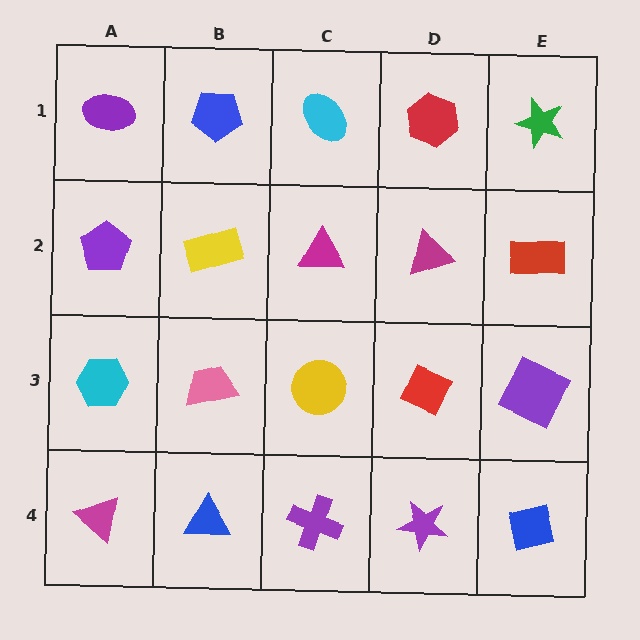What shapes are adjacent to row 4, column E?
A purple square (row 3, column E), a purple star (row 4, column D).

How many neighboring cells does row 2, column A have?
3.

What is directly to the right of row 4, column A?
A blue triangle.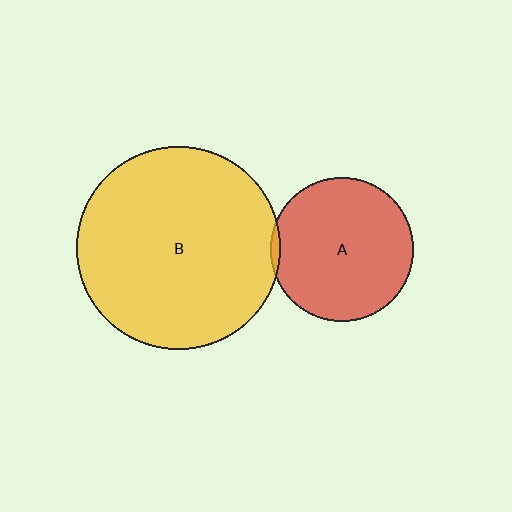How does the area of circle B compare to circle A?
Approximately 2.0 times.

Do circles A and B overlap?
Yes.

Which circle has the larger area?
Circle B (yellow).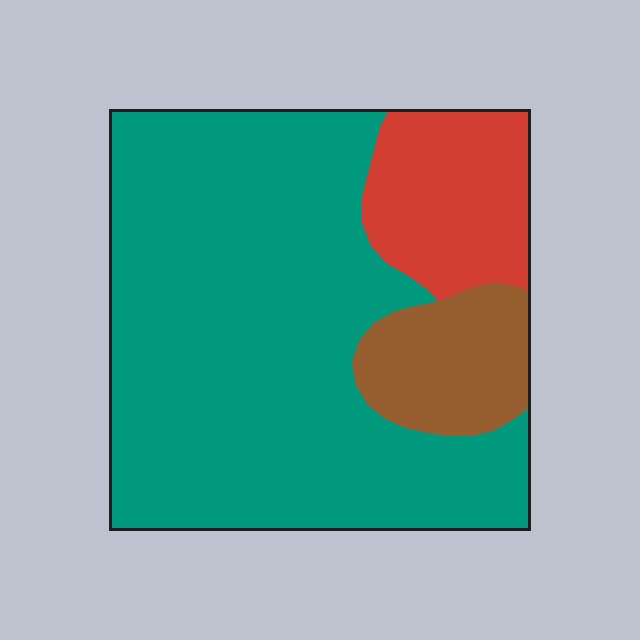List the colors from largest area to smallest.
From largest to smallest: teal, red, brown.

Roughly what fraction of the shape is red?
Red covers about 15% of the shape.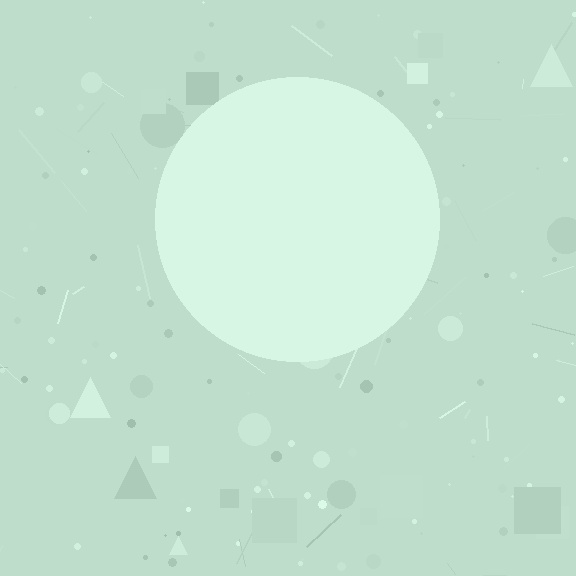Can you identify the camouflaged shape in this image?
The camouflaged shape is a circle.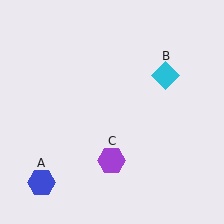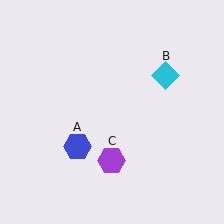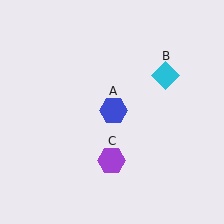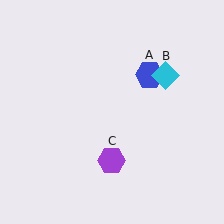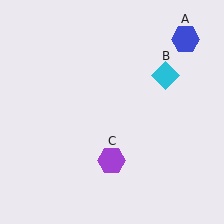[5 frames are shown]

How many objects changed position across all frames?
1 object changed position: blue hexagon (object A).